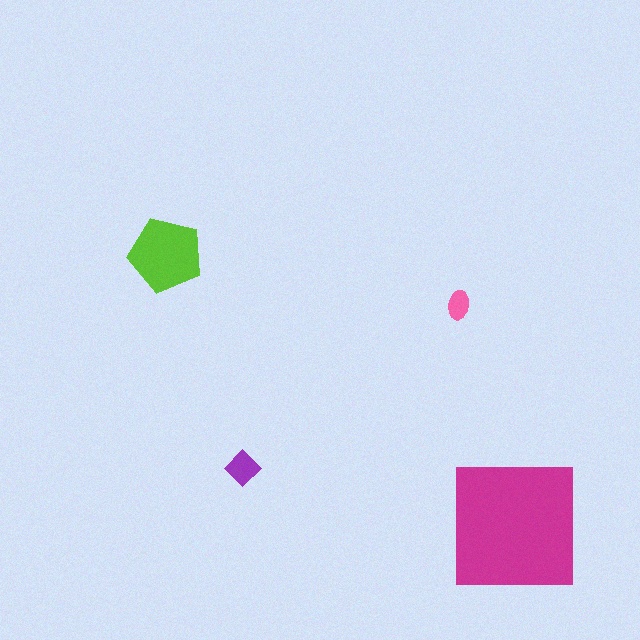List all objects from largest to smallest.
The magenta square, the lime pentagon, the purple diamond, the pink ellipse.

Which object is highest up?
The lime pentagon is topmost.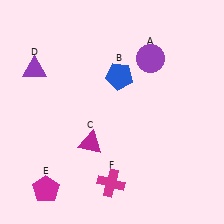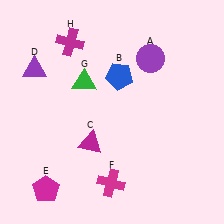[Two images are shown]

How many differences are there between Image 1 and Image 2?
There are 2 differences between the two images.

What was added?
A green triangle (G), a magenta cross (H) were added in Image 2.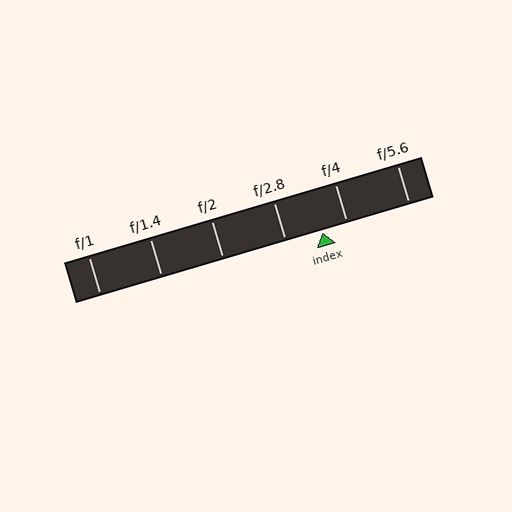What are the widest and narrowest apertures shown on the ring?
The widest aperture shown is f/1 and the narrowest is f/5.6.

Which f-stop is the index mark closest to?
The index mark is closest to f/4.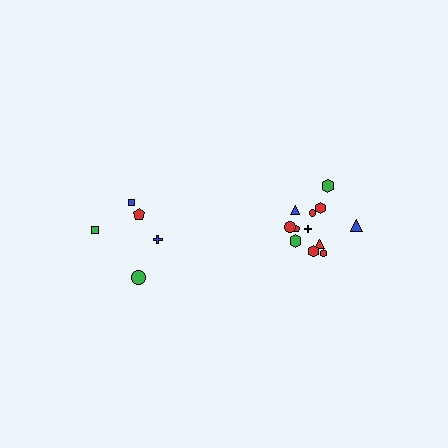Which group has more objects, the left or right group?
The right group.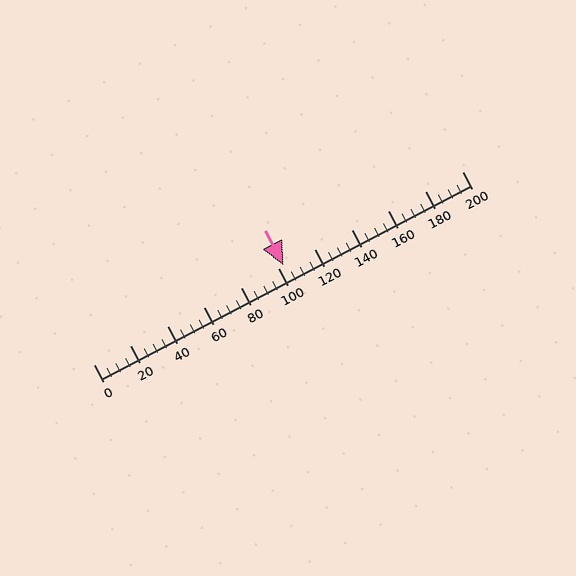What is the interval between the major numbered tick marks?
The major tick marks are spaced 20 units apart.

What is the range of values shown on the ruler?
The ruler shows values from 0 to 200.